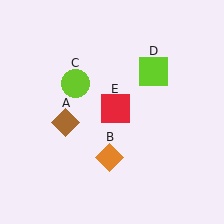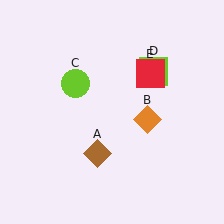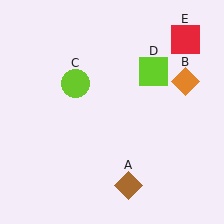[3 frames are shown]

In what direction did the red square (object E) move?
The red square (object E) moved up and to the right.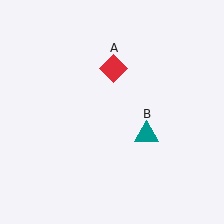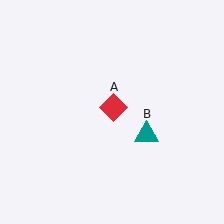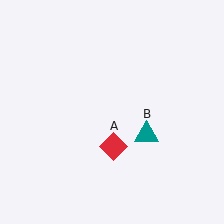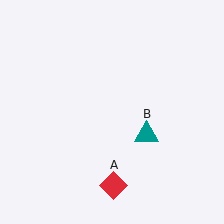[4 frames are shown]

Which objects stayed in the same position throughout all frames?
Teal triangle (object B) remained stationary.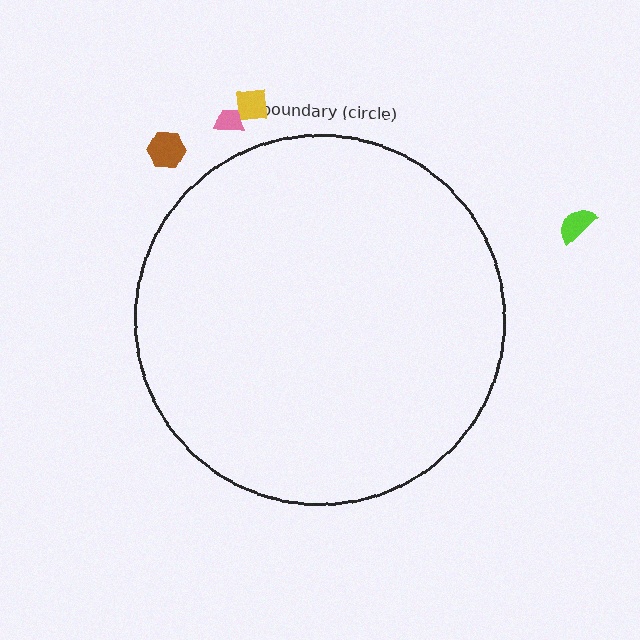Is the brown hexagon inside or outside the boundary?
Outside.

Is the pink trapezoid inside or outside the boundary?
Outside.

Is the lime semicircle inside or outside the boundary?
Outside.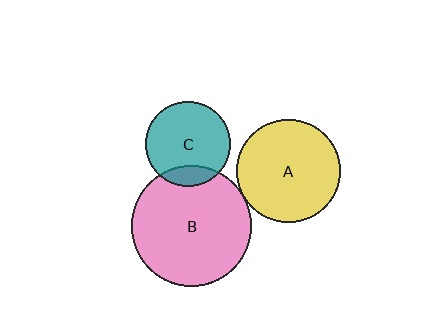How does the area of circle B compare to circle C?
Approximately 2.0 times.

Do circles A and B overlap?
Yes.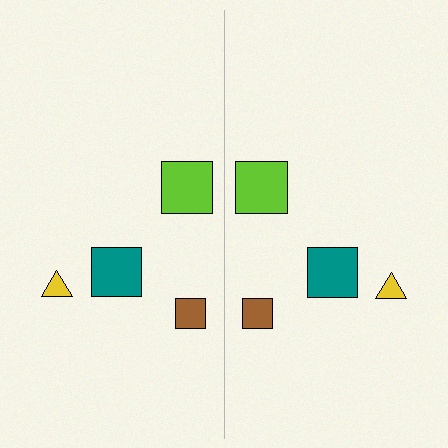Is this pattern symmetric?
Yes, this pattern has bilateral (reflection) symmetry.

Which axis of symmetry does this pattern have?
The pattern has a vertical axis of symmetry running through the center of the image.